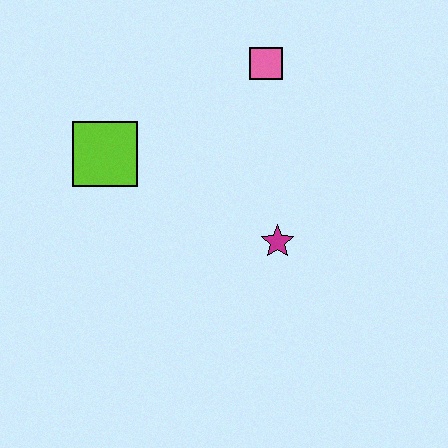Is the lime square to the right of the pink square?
No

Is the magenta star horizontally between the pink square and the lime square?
No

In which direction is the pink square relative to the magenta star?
The pink square is above the magenta star.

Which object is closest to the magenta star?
The pink square is closest to the magenta star.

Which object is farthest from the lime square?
The magenta star is farthest from the lime square.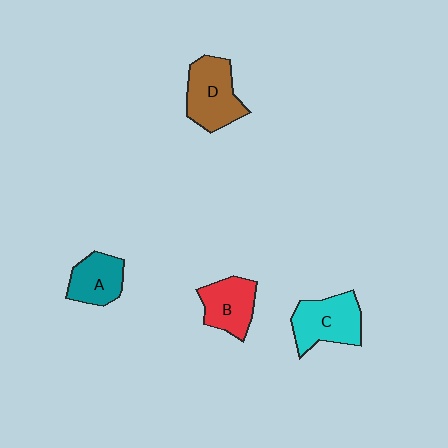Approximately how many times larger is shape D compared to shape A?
Approximately 1.4 times.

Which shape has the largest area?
Shape D (brown).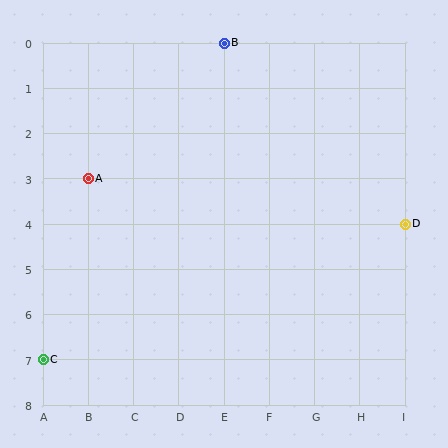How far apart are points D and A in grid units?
Points D and A are 7 columns and 1 row apart (about 7.1 grid units diagonally).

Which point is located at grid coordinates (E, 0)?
Point B is at (E, 0).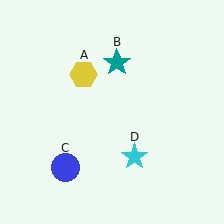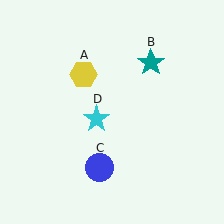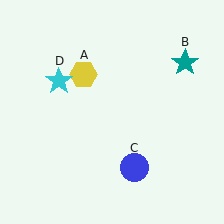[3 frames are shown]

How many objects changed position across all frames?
3 objects changed position: teal star (object B), blue circle (object C), cyan star (object D).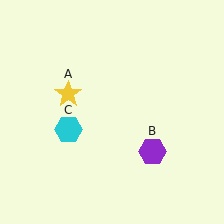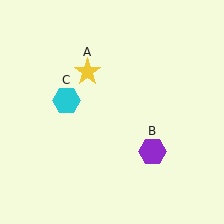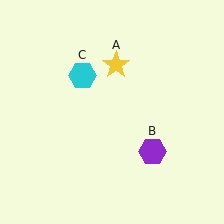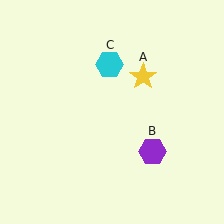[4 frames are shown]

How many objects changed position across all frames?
2 objects changed position: yellow star (object A), cyan hexagon (object C).